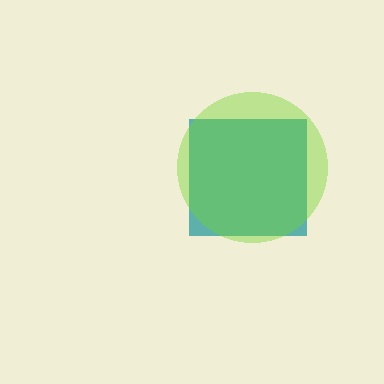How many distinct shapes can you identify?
There are 2 distinct shapes: a teal square, a lime circle.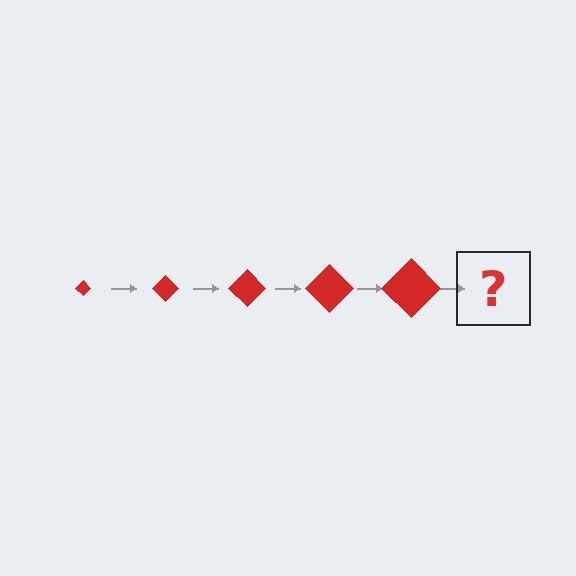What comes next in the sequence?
The next element should be a red diamond, larger than the previous one.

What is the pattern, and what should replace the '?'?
The pattern is that the diamond gets progressively larger each step. The '?' should be a red diamond, larger than the previous one.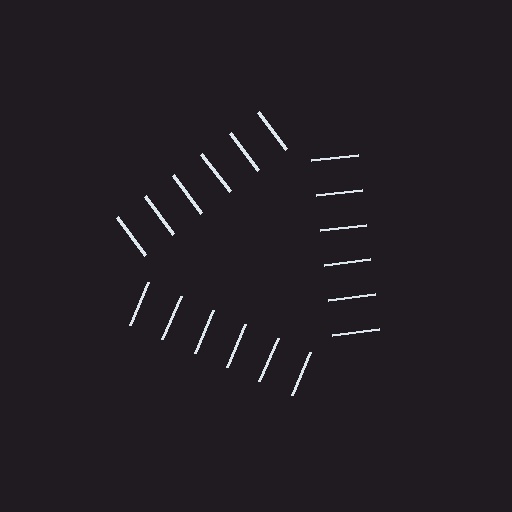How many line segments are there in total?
18 — 6 along each of the 3 edges.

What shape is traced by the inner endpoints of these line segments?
An illusory triangle — the line segments terminate on its edges but no continuous stroke is drawn.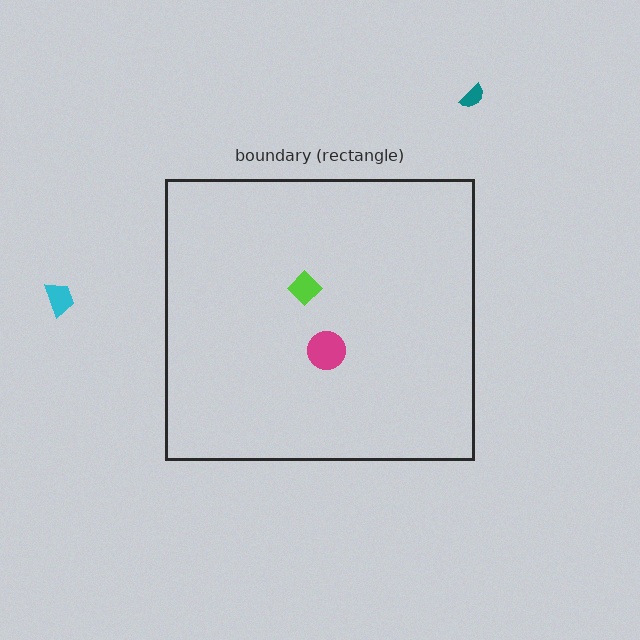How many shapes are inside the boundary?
2 inside, 2 outside.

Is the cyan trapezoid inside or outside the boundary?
Outside.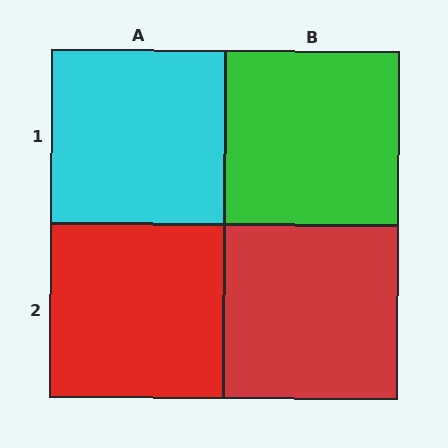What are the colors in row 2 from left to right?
Red, red.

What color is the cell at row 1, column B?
Green.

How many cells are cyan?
1 cell is cyan.